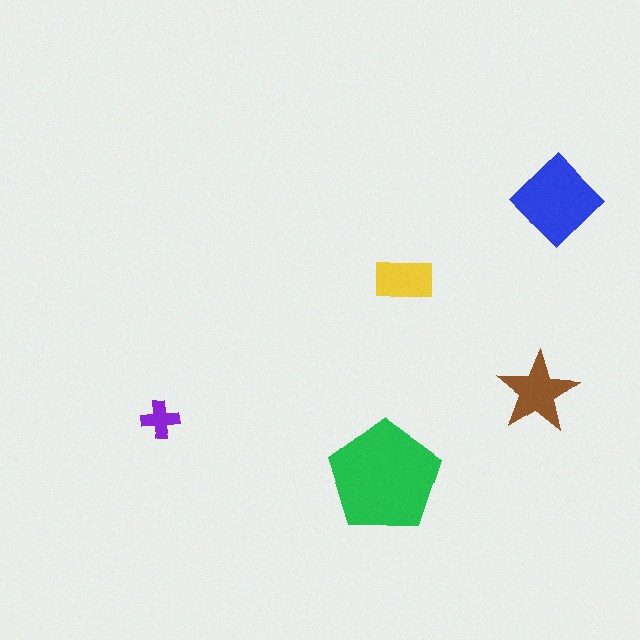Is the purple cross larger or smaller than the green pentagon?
Smaller.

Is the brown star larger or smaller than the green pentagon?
Smaller.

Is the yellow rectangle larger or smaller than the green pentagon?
Smaller.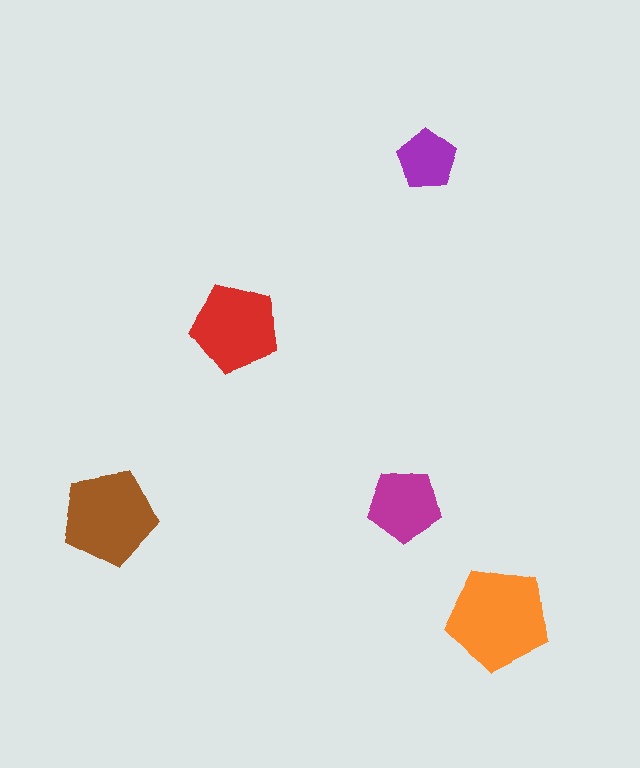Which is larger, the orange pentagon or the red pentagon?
The orange one.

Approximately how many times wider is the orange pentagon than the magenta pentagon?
About 1.5 times wider.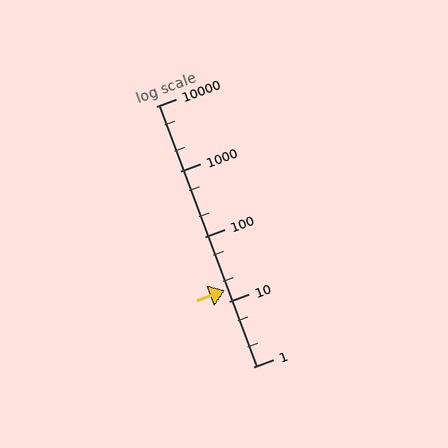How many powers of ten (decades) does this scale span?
The scale spans 4 decades, from 1 to 10000.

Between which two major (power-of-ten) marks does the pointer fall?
The pointer is between 10 and 100.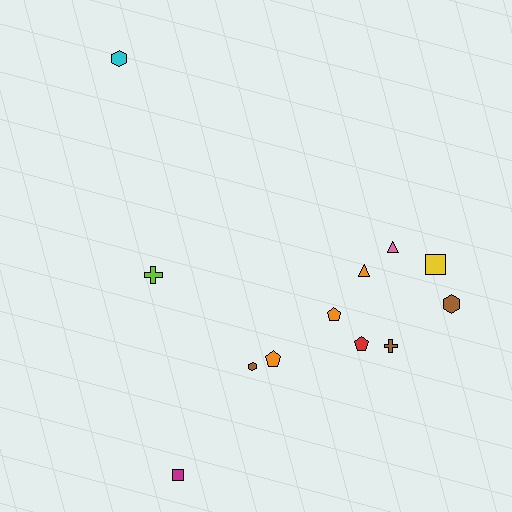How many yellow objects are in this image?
There is 1 yellow object.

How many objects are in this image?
There are 12 objects.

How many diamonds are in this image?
There are no diamonds.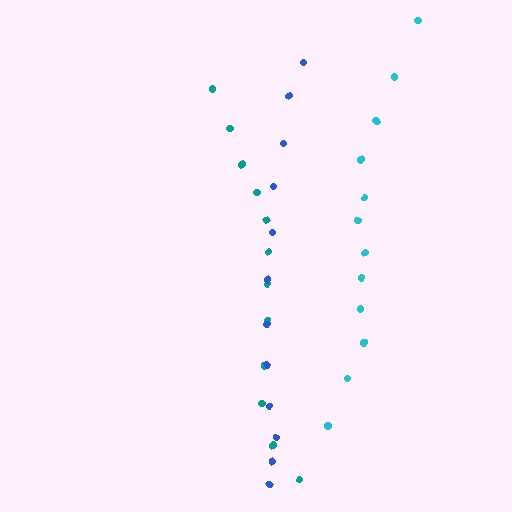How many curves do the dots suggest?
There are 3 distinct paths.